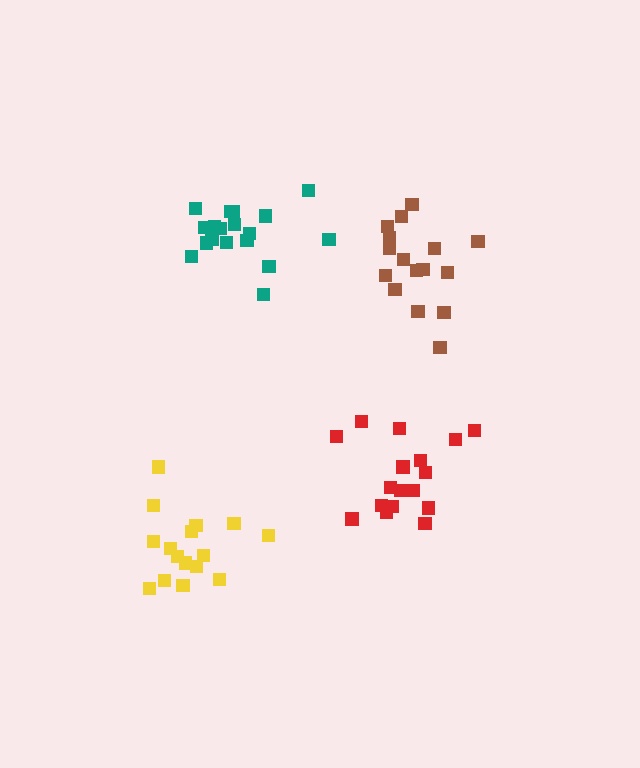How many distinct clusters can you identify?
There are 4 distinct clusters.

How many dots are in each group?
Group 1: 16 dots, Group 2: 16 dots, Group 3: 18 dots, Group 4: 17 dots (67 total).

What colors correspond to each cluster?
The clusters are colored: yellow, brown, teal, red.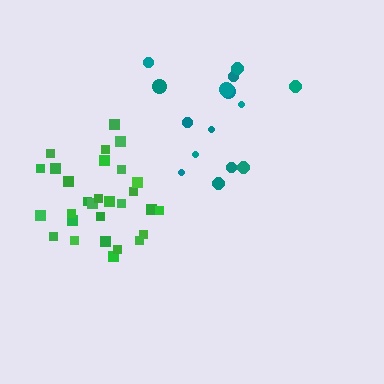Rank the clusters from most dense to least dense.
green, teal.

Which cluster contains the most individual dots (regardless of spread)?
Green (29).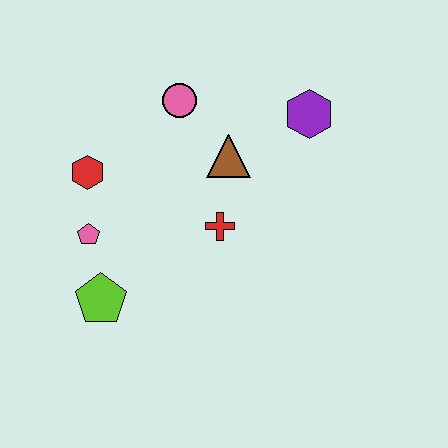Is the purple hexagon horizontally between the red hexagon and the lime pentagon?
No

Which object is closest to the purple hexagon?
The brown triangle is closest to the purple hexagon.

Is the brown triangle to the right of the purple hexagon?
No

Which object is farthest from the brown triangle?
The lime pentagon is farthest from the brown triangle.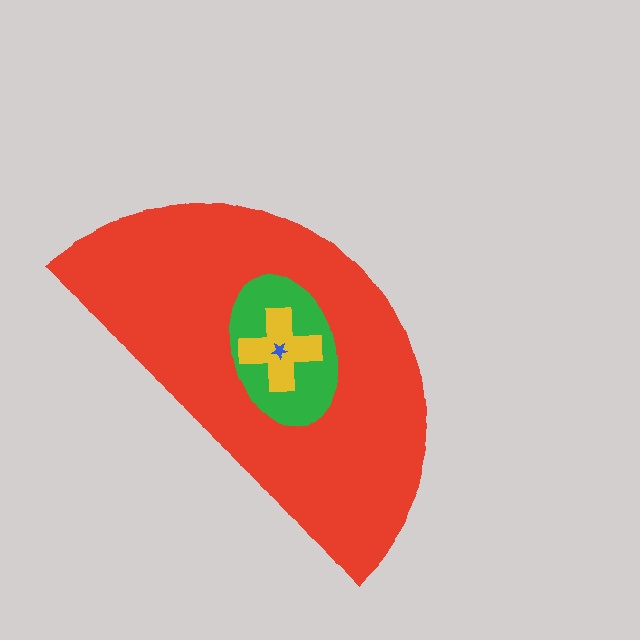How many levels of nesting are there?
4.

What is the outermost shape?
The red semicircle.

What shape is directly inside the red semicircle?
The green ellipse.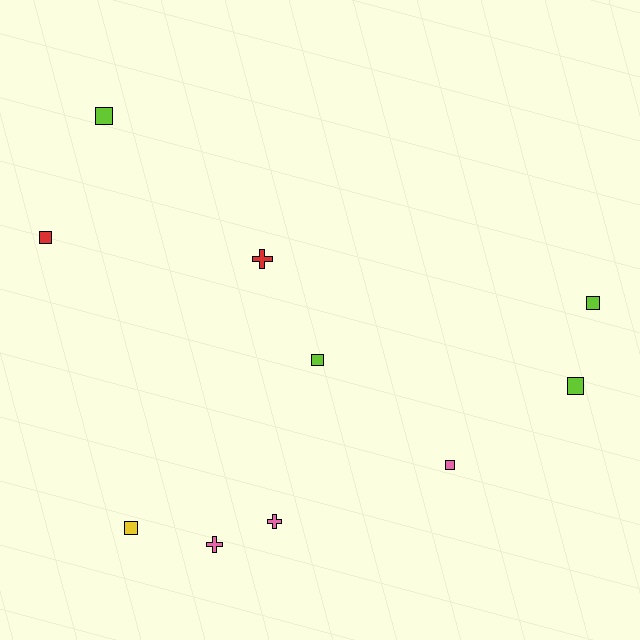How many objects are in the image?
There are 10 objects.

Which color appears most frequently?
Lime, with 4 objects.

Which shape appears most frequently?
Square, with 7 objects.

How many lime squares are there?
There are 4 lime squares.